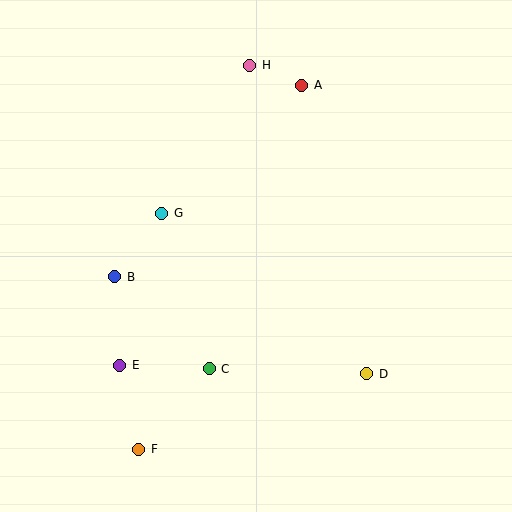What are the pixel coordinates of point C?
Point C is at (209, 369).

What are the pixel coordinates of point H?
Point H is at (250, 65).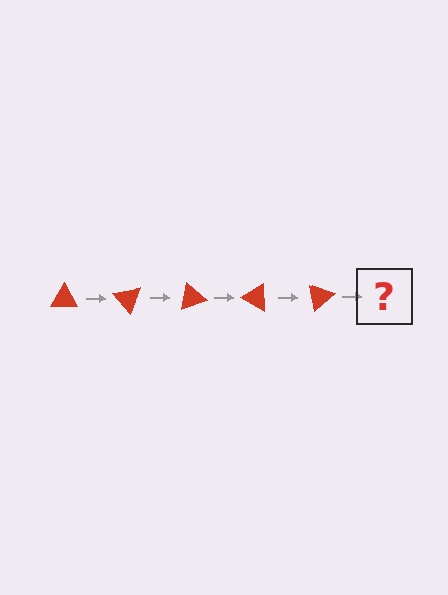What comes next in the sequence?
The next element should be a red triangle rotated 250 degrees.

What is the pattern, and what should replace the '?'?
The pattern is that the triangle rotates 50 degrees each step. The '?' should be a red triangle rotated 250 degrees.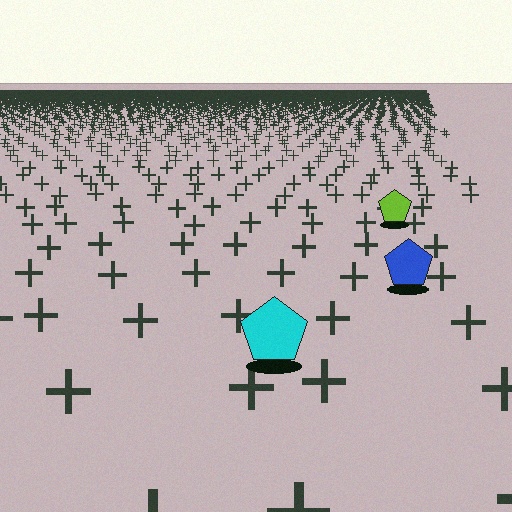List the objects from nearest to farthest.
From nearest to farthest: the cyan pentagon, the blue pentagon, the lime pentagon.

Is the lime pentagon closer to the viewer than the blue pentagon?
No. The blue pentagon is closer — you can tell from the texture gradient: the ground texture is coarser near it.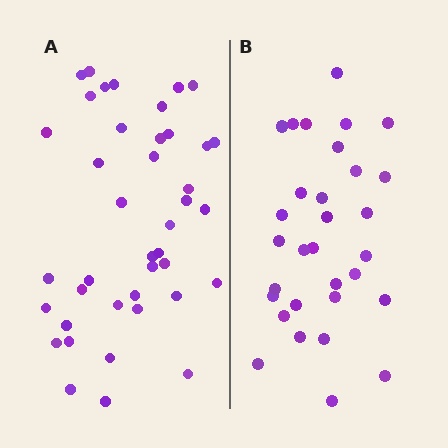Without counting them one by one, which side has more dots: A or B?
Region A (the left region) has more dots.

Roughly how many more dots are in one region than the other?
Region A has roughly 10 or so more dots than region B.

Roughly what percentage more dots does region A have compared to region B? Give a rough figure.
About 30% more.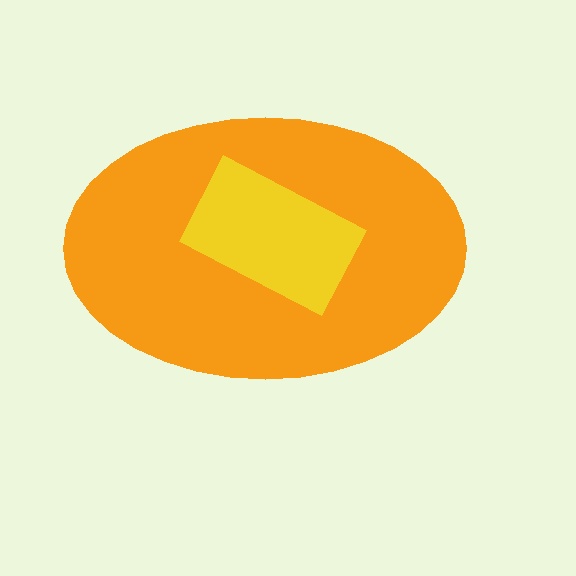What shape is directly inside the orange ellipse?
The yellow rectangle.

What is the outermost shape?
The orange ellipse.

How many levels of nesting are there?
2.